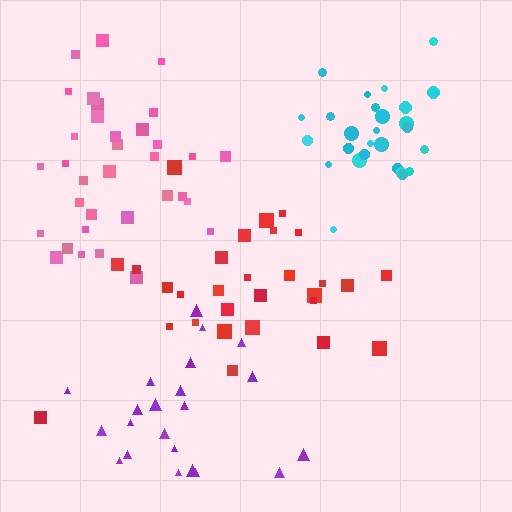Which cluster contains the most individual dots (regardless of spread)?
Pink (34).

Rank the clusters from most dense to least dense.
cyan, purple, pink, red.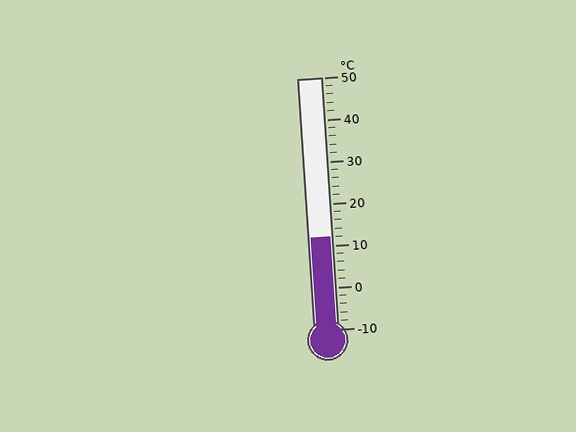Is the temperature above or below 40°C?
The temperature is below 40°C.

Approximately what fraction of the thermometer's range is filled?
The thermometer is filled to approximately 35% of its range.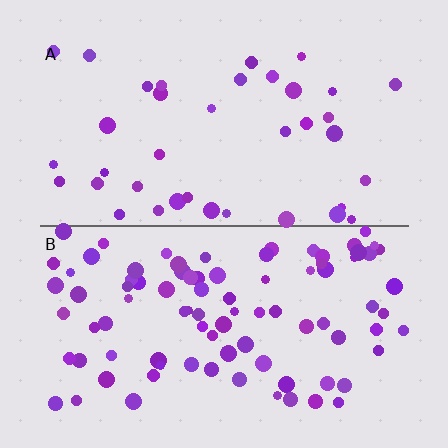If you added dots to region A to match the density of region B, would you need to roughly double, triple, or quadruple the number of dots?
Approximately double.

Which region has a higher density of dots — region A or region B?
B (the bottom).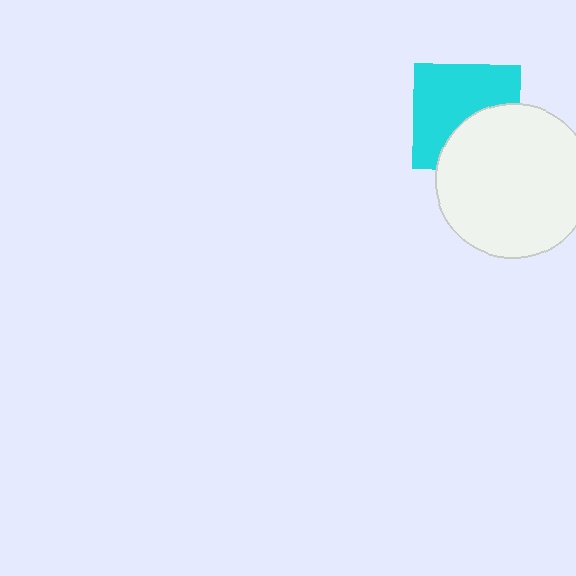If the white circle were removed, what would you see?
You would see the complete cyan square.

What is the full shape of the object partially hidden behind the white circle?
The partially hidden object is a cyan square.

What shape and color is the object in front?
The object in front is a white circle.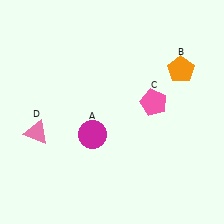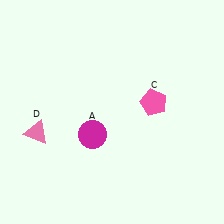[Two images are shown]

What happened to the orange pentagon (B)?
The orange pentagon (B) was removed in Image 2. It was in the top-right area of Image 1.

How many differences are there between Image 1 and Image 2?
There is 1 difference between the two images.